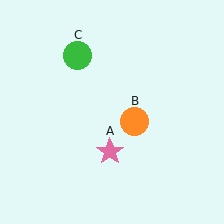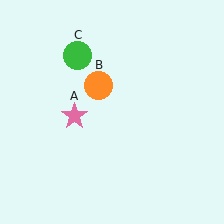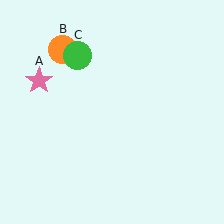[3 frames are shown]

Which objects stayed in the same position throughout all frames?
Green circle (object C) remained stationary.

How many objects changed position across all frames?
2 objects changed position: pink star (object A), orange circle (object B).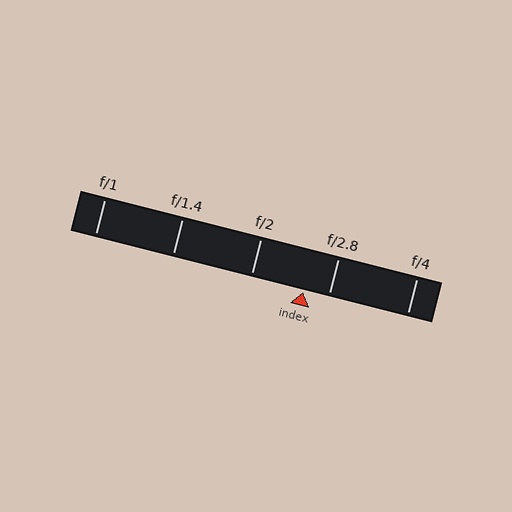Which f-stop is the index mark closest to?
The index mark is closest to f/2.8.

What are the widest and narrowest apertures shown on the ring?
The widest aperture shown is f/1 and the narrowest is f/4.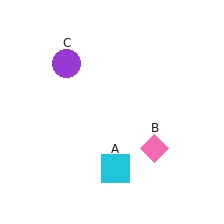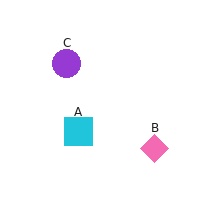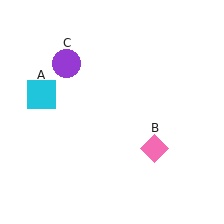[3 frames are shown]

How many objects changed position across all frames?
1 object changed position: cyan square (object A).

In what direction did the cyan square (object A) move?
The cyan square (object A) moved up and to the left.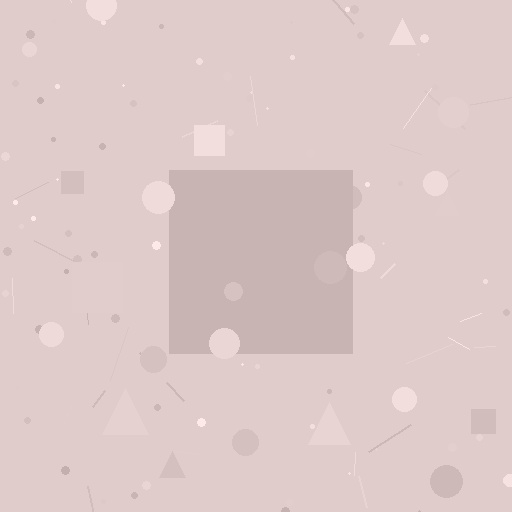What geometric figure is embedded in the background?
A square is embedded in the background.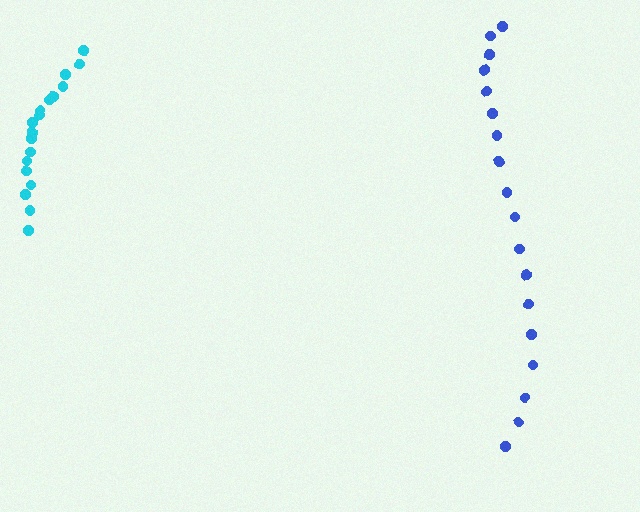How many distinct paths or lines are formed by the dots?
There are 2 distinct paths.